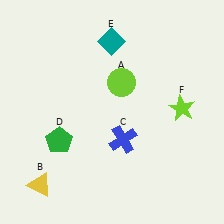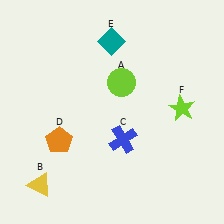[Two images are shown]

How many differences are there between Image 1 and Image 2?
There is 1 difference between the two images.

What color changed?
The pentagon (D) changed from green in Image 1 to orange in Image 2.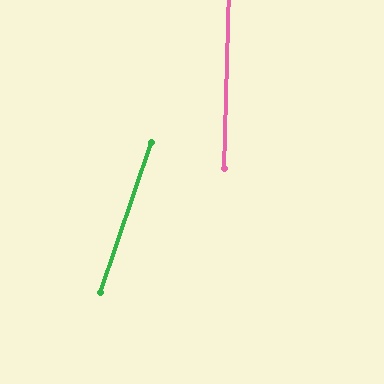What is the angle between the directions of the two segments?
Approximately 17 degrees.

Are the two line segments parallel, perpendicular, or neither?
Neither parallel nor perpendicular — they differ by about 17°.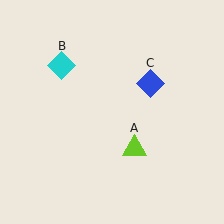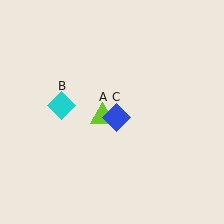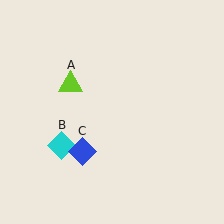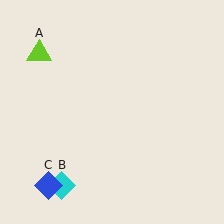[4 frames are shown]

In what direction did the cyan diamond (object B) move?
The cyan diamond (object B) moved down.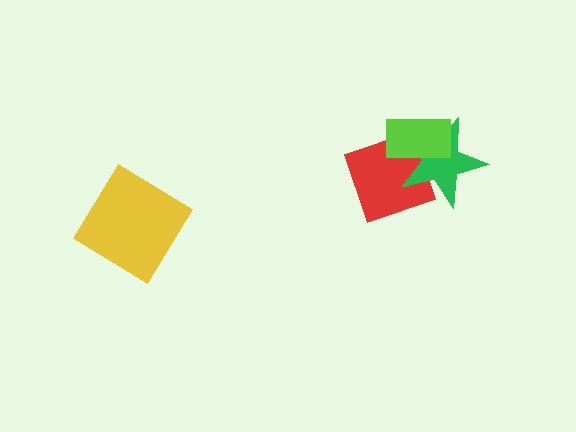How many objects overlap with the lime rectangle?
2 objects overlap with the lime rectangle.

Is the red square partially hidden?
Yes, it is partially covered by another shape.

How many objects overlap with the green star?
2 objects overlap with the green star.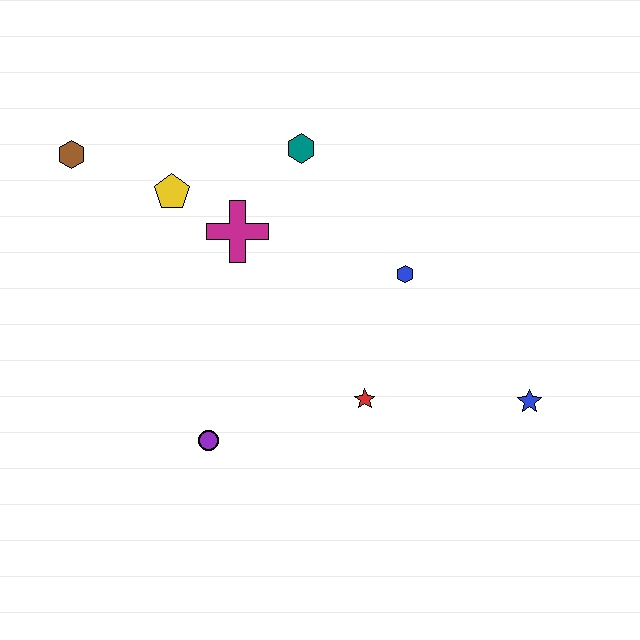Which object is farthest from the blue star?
The brown hexagon is farthest from the blue star.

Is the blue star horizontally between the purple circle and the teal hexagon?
No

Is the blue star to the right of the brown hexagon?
Yes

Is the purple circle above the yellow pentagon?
No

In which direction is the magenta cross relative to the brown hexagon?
The magenta cross is to the right of the brown hexagon.